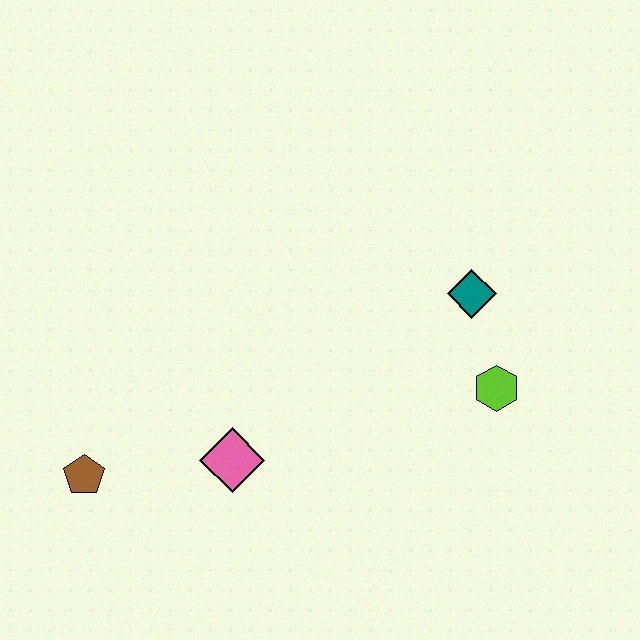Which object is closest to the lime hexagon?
The teal diamond is closest to the lime hexagon.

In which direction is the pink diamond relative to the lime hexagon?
The pink diamond is to the left of the lime hexagon.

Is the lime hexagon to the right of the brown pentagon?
Yes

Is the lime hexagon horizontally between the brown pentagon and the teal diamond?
No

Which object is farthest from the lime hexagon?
The brown pentagon is farthest from the lime hexagon.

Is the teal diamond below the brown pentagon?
No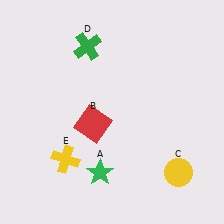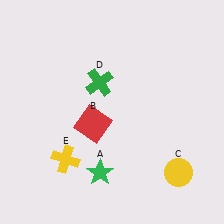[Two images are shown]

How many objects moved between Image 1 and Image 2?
1 object moved between the two images.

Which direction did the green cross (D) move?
The green cross (D) moved down.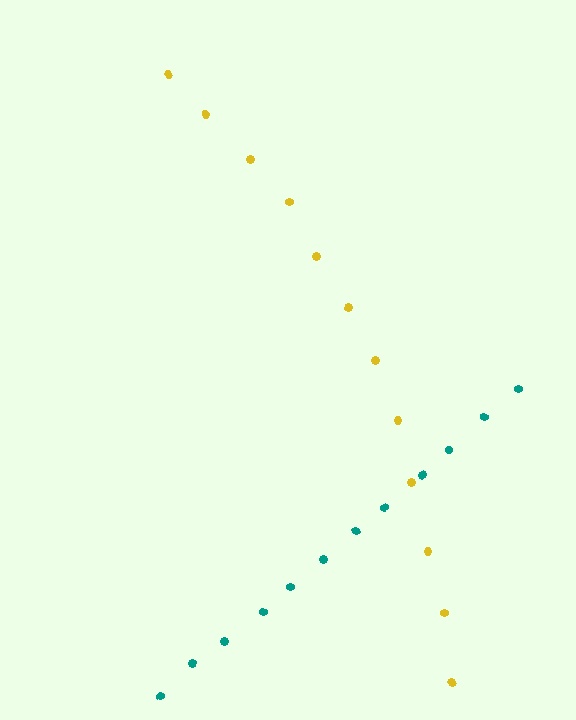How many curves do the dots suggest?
There are 2 distinct paths.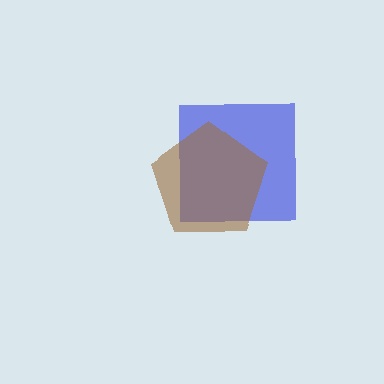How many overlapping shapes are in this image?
There are 2 overlapping shapes in the image.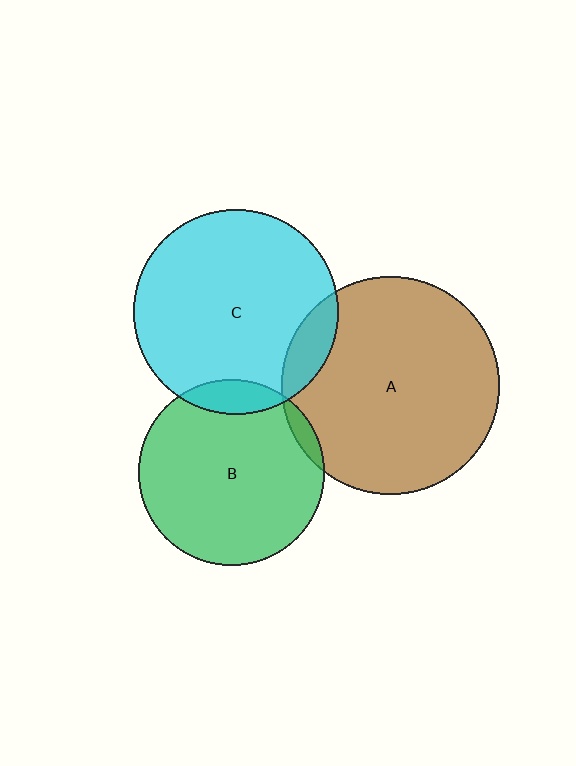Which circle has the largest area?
Circle A (brown).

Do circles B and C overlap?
Yes.